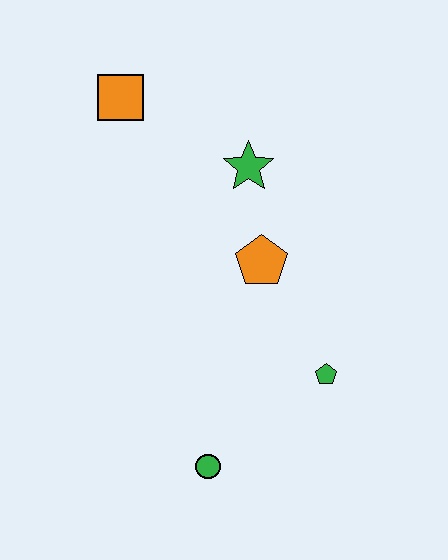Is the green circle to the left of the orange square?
No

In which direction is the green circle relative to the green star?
The green circle is below the green star.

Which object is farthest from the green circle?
The orange square is farthest from the green circle.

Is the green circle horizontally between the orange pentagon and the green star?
No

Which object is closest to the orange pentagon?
The green star is closest to the orange pentagon.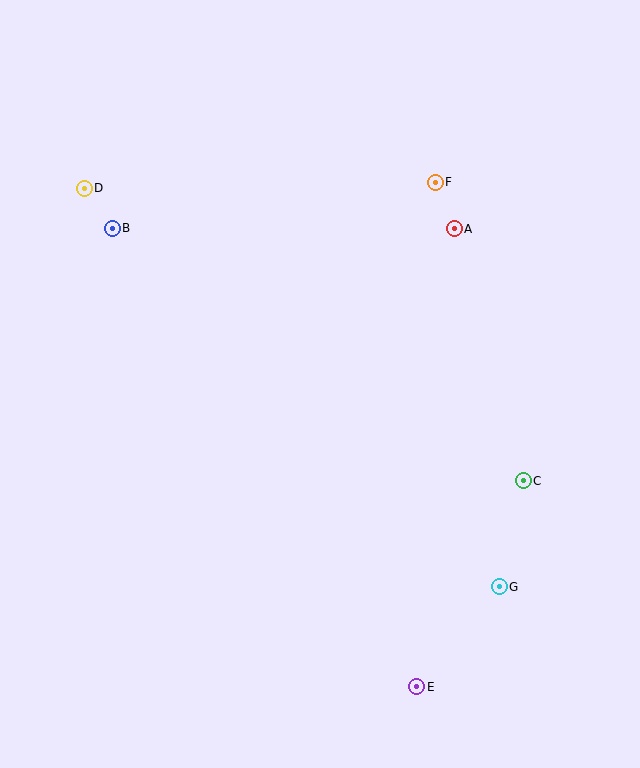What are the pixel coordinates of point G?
Point G is at (499, 587).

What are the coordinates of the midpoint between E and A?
The midpoint between E and A is at (435, 458).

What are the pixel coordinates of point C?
Point C is at (523, 481).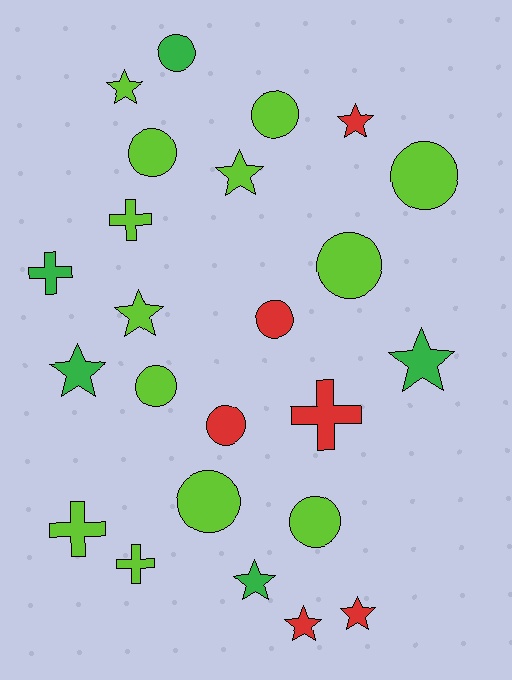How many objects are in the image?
There are 24 objects.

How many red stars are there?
There are 3 red stars.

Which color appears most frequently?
Lime, with 13 objects.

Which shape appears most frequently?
Circle, with 10 objects.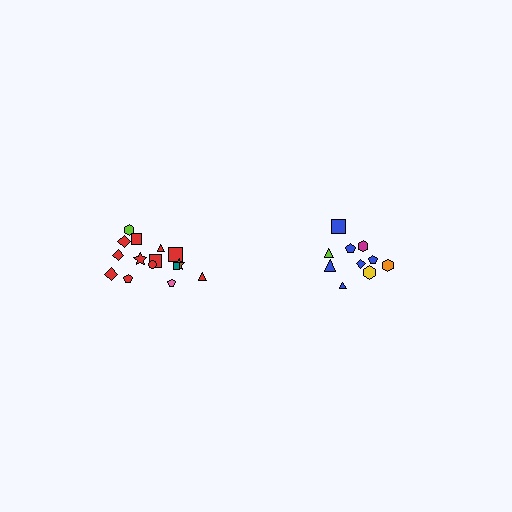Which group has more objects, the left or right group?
The left group.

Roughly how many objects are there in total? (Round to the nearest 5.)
Roughly 25 objects in total.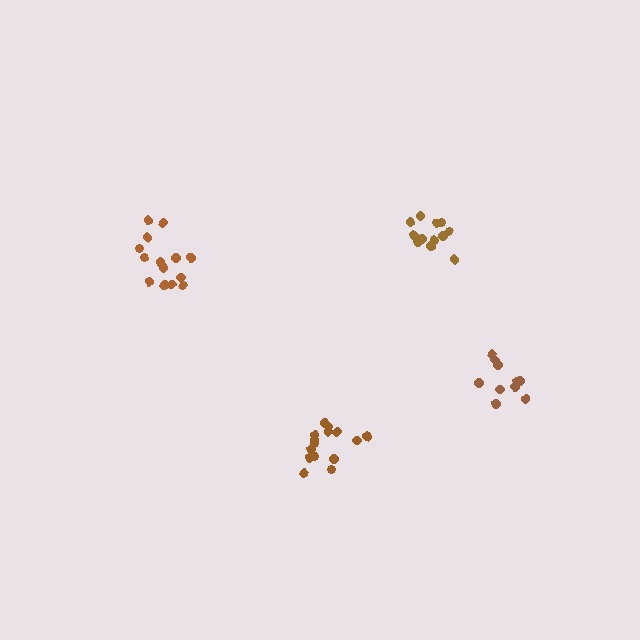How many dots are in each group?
Group 1: 14 dots, Group 2: 15 dots, Group 3: 13 dots, Group 4: 10 dots (52 total).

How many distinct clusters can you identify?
There are 4 distinct clusters.